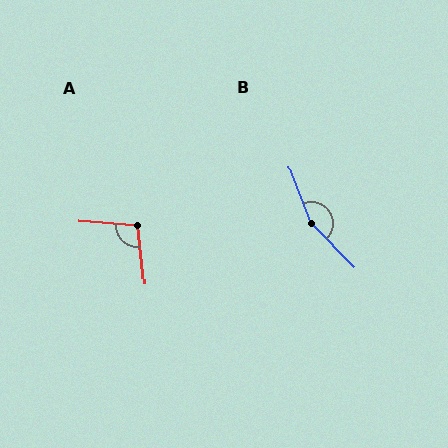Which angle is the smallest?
A, at approximately 101 degrees.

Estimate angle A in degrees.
Approximately 101 degrees.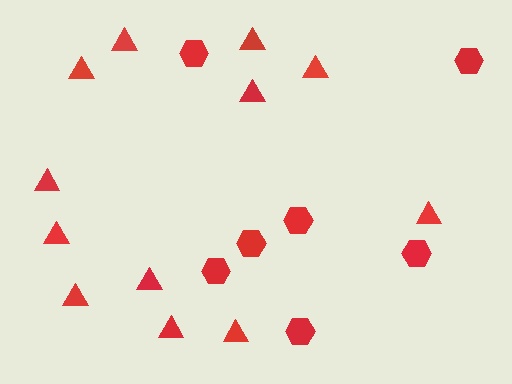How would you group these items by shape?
There are 2 groups: one group of triangles (12) and one group of hexagons (7).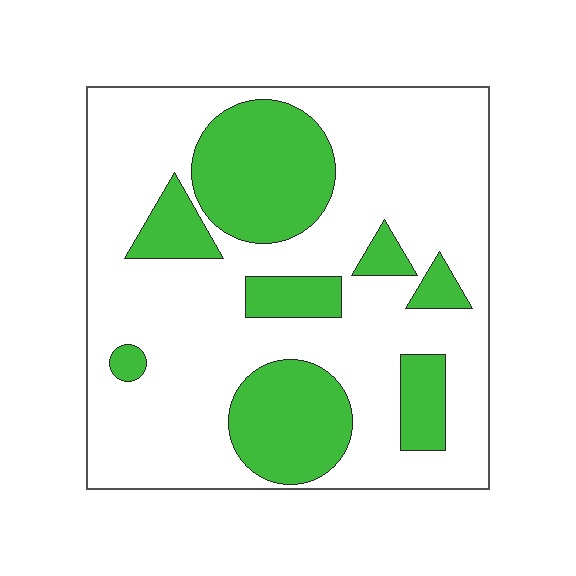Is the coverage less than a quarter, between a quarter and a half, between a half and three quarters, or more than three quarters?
Between a quarter and a half.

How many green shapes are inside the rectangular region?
8.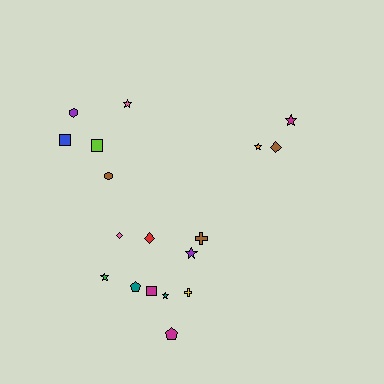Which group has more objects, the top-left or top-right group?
The top-left group.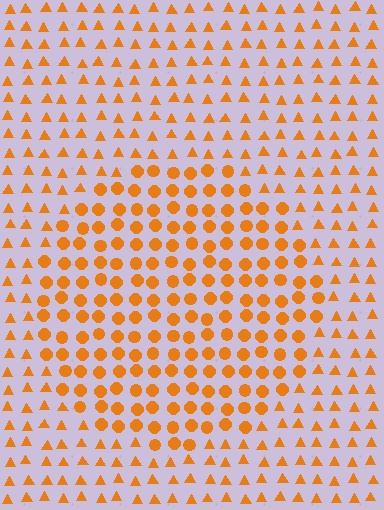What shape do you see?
I see a circle.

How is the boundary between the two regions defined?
The boundary is defined by a change in element shape: circles inside vs. triangles outside. All elements share the same color and spacing.